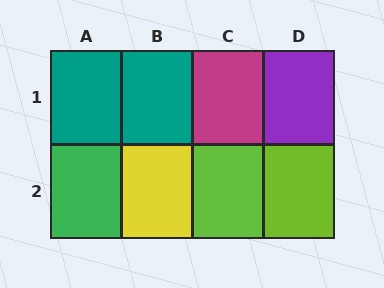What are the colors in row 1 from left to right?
Teal, teal, magenta, purple.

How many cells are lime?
2 cells are lime.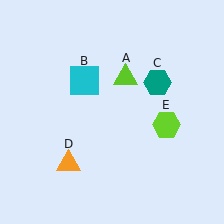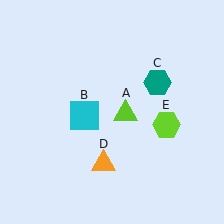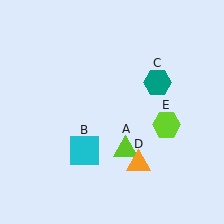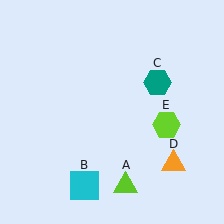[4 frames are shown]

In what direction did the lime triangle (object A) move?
The lime triangle (object A) moved down.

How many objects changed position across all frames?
3 objects changed position: lime triangle (object A), cyan square (object B), orange triangle (object D).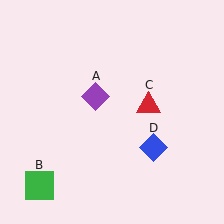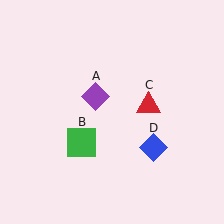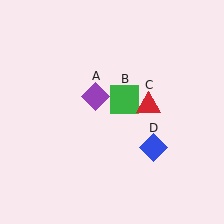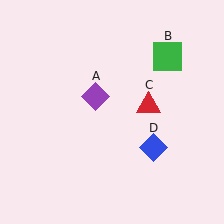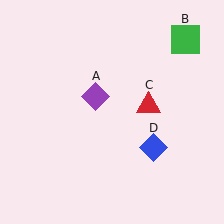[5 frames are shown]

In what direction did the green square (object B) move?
The green square (object B) moved up and to the right.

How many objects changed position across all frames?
1 object changed position: green square (object B).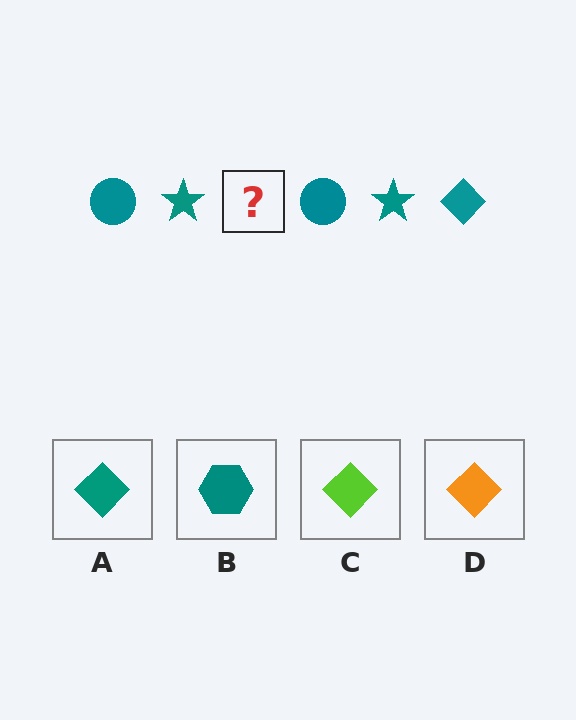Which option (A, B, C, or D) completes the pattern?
A.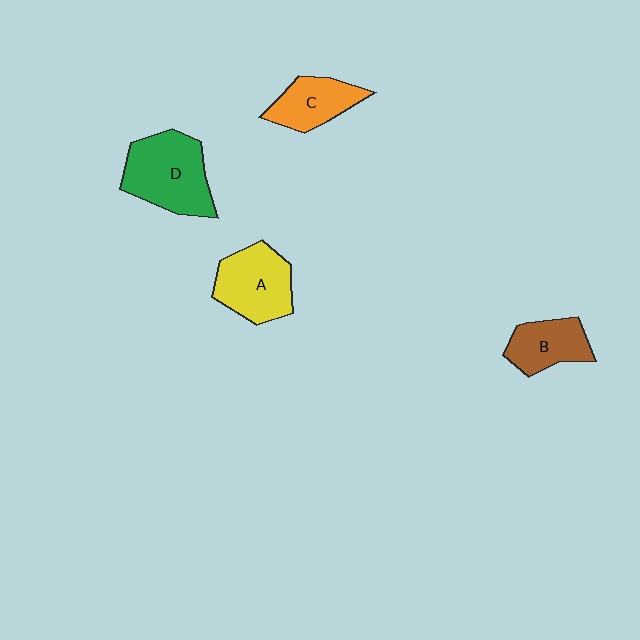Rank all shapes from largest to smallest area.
From largest to smallest: D (green), A (yellow), C (orange), B (brown).